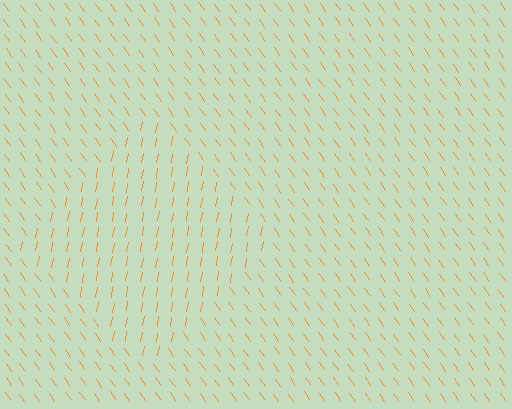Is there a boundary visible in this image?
Yes, there is a texture boundary formed by a change in line orientation.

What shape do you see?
I see a diamond.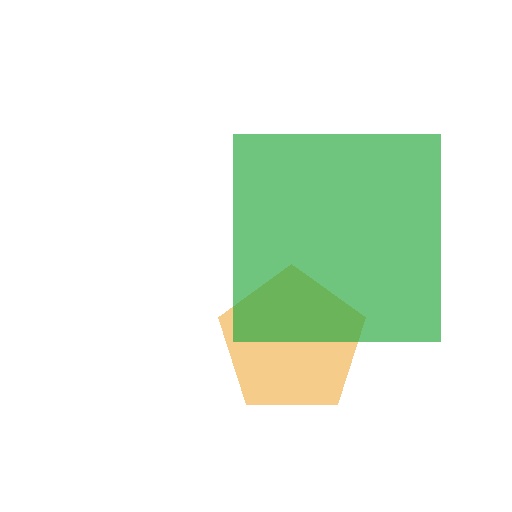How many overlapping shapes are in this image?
There are 2 overlapping shapes in the image.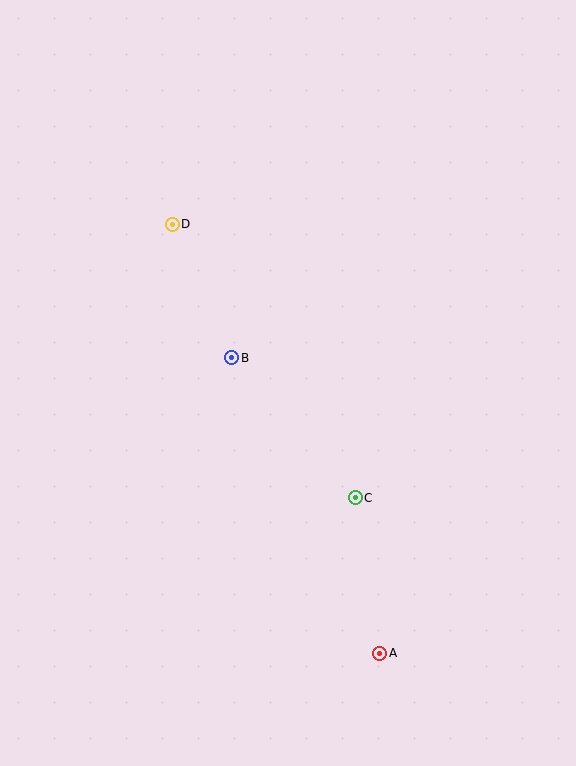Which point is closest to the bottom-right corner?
Point A is closest to the bottom-right corner.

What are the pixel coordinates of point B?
Point B is at (232, 358).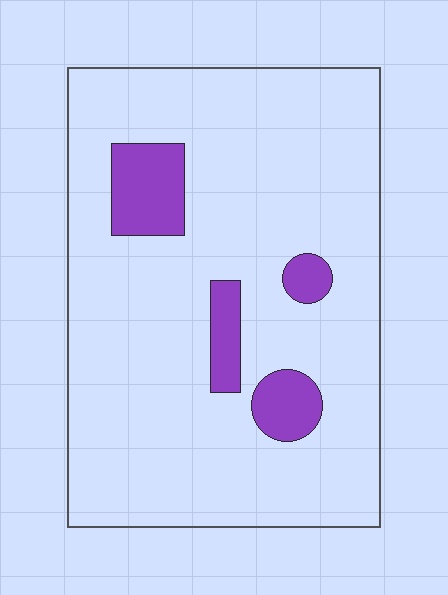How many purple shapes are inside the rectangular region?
4.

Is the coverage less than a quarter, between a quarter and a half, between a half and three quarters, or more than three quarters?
Less than a quarter.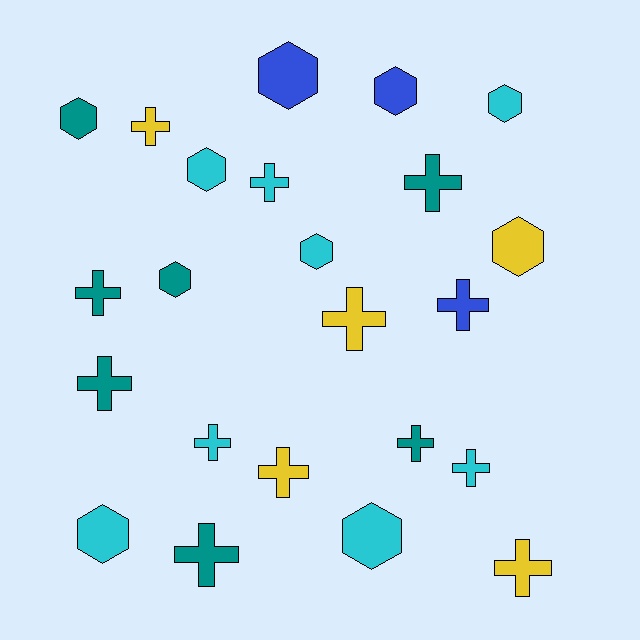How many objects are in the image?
There are 23 objects.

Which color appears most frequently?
Cyan, with 8 objects.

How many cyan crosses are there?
There are 3 cyan crosses.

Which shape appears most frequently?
Cross, with 13 objects.